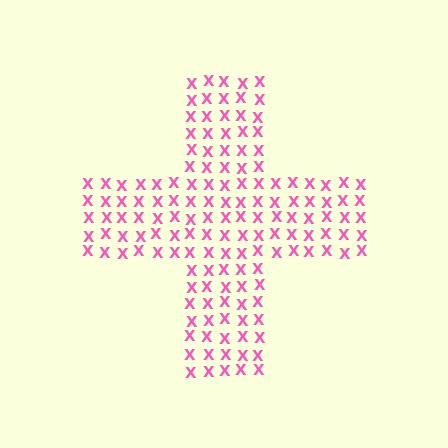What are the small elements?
The small elements are letter X's.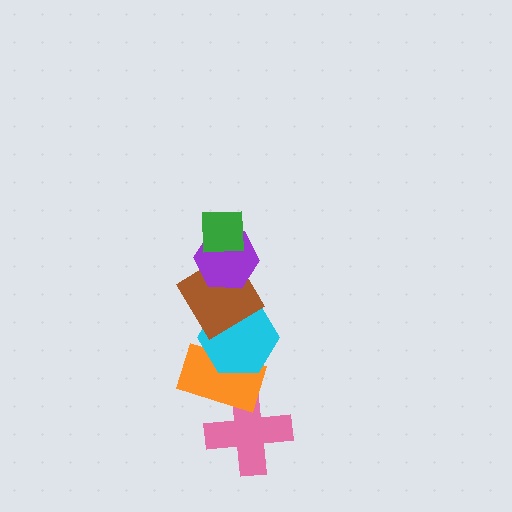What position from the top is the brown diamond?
The brown diamond is 3rd from the top.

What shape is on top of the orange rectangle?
The cyan hexagon is on top of the orange rectangle.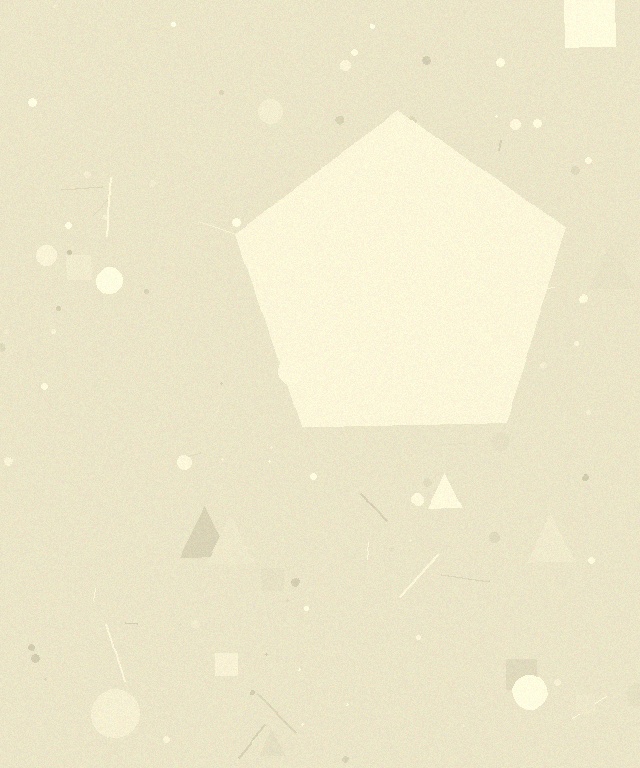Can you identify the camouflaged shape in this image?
The camouflaged shape is a pentagon.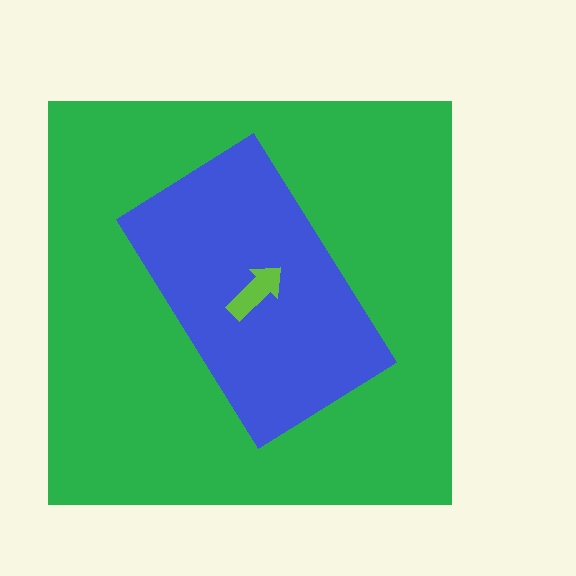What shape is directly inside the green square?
The blue rectangle.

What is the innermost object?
The lime arrow.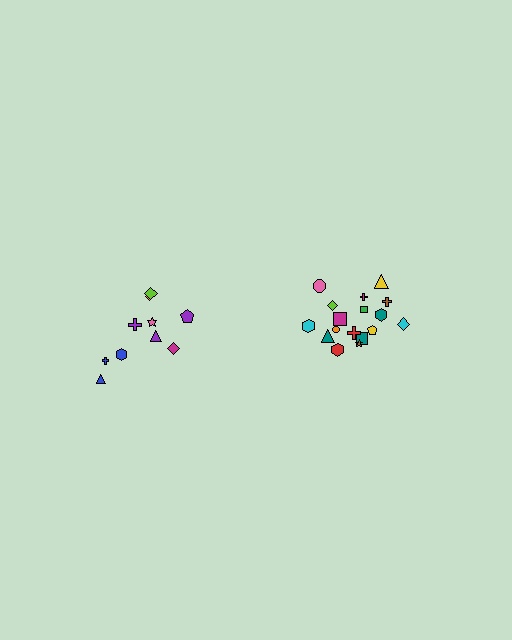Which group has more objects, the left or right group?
The right group.